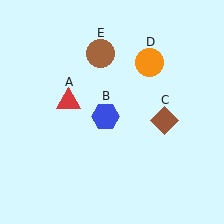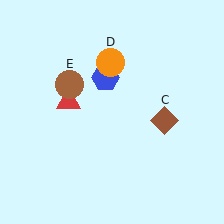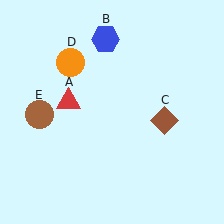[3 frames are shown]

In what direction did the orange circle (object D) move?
The orange circle (object D) moved left.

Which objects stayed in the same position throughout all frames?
Red triangle (object A) and brown diamond (object C) remained stationary.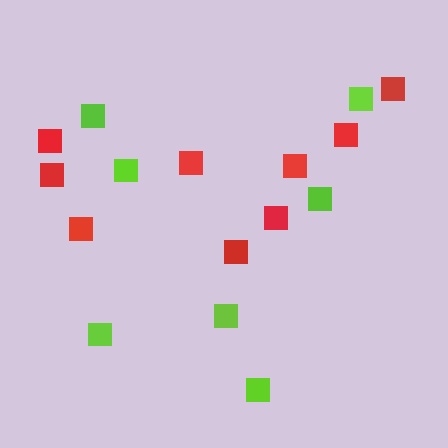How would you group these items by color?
There are 2 groups: one group of lime squares (7) and one group of red squares (9).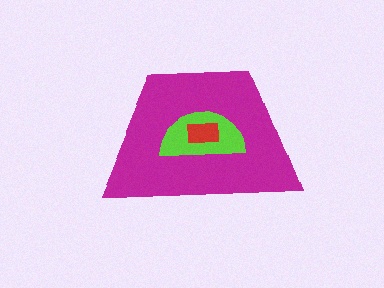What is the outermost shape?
The magenta trapezoid.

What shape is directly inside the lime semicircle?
The red rectangle.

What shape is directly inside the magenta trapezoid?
The lime semicircle.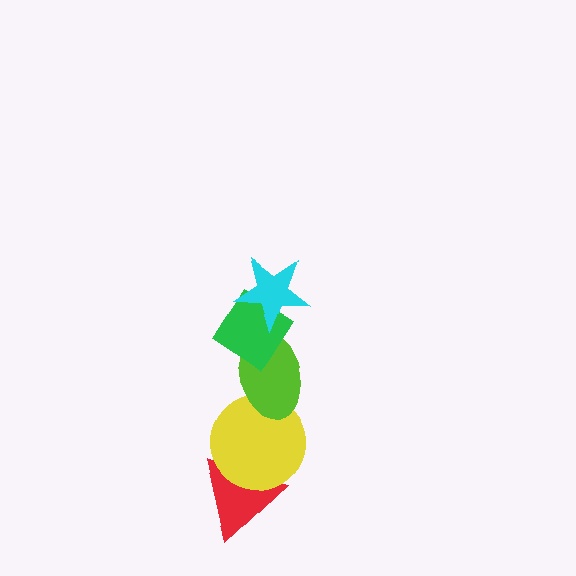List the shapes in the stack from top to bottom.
From top to bottom: the cyan star, the green diamond, the lime ellipse, the yellow circle, the red triangle.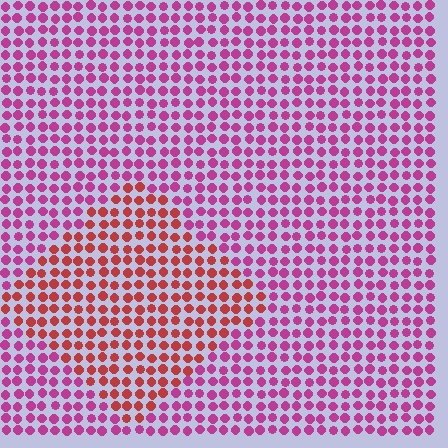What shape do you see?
I see a diamond.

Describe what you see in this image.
The image is filled with small magenta elements in a uniform arrangement. A diamond-shaped region is visible where the elements are tinted to a slightly different hue, forming a subtle color boundary.